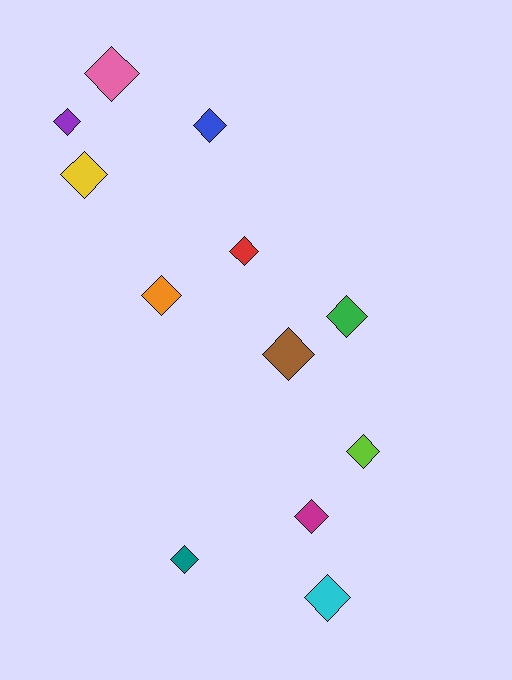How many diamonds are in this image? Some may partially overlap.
There are 12 diamonds.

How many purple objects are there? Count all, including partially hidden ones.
There is 1 purple object.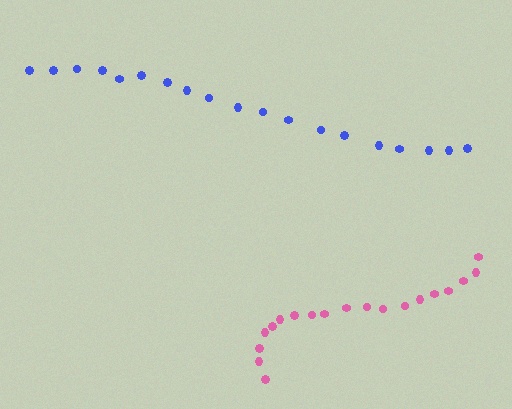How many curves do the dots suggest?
There are 2 distinct paths.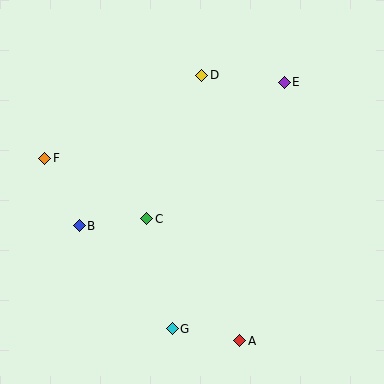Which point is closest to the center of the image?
Point C at (147, 219) is closest to the center.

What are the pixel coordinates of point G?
Point G is at (172, 329).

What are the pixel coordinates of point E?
Point E is at (284, 82).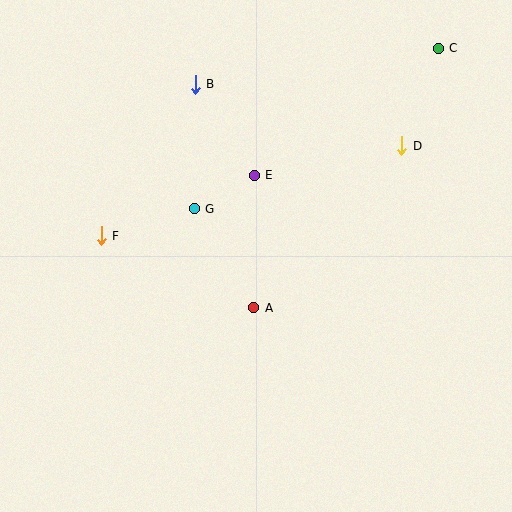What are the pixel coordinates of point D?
Point D is at (402, 146).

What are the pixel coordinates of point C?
Point C is at (438, 48).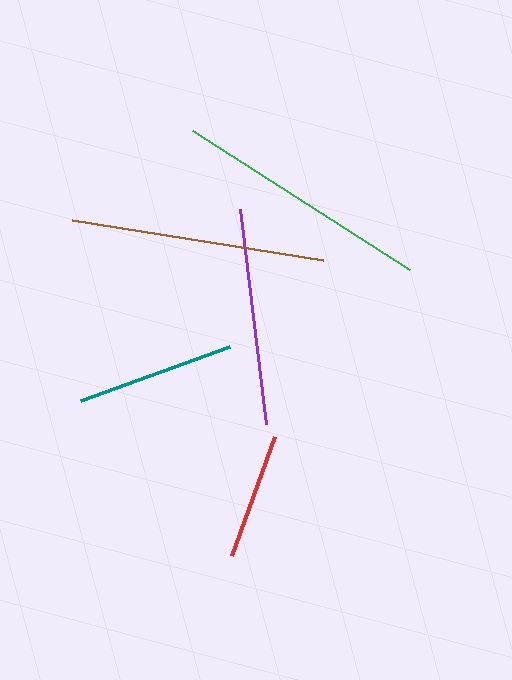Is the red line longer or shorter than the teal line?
The teal line is longer than the red line.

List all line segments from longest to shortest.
From longest to shortest: green, brown, purple, teal, red.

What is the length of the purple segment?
The purple segment is approximately 217 pixels long.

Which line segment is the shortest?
The red line is the shortest at approximately 127 pixels.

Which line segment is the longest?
The green line is the longest at approximately 257 pixels.